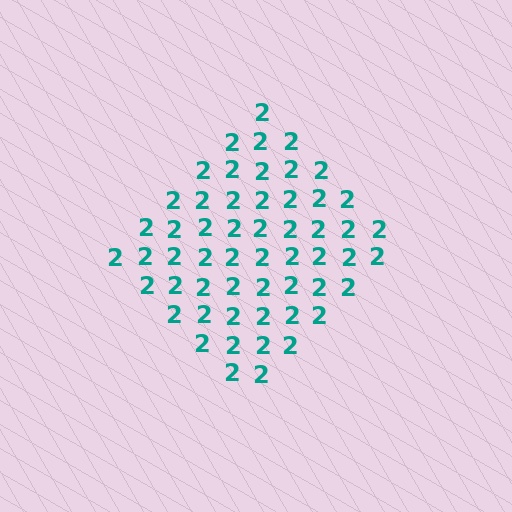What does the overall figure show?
The overall figure shows a diamond.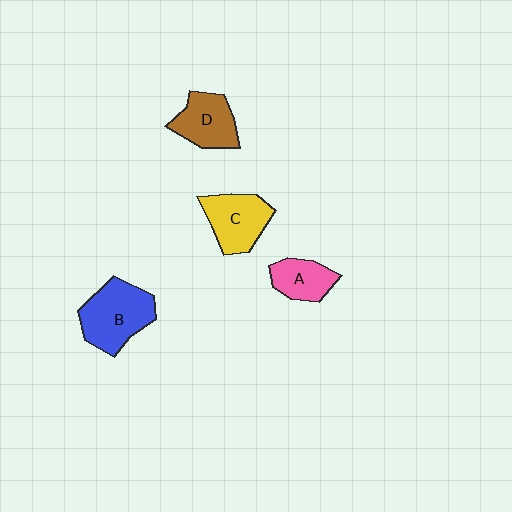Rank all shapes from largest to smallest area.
From largest to smallest: B (blue), C (yellow), D (brown), A (pink).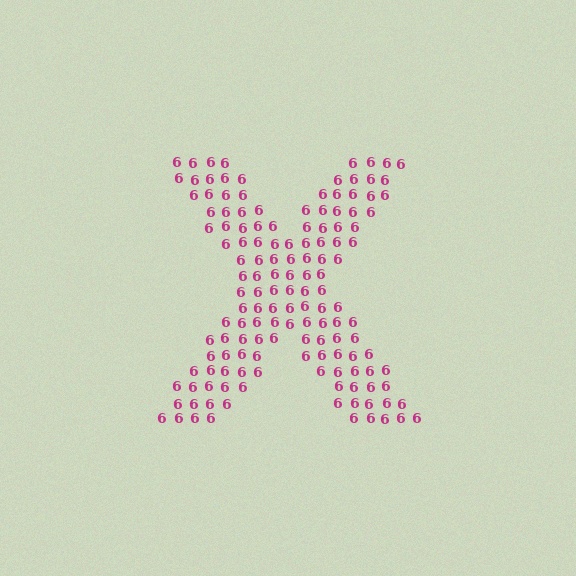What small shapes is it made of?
It is made of small digit 6's.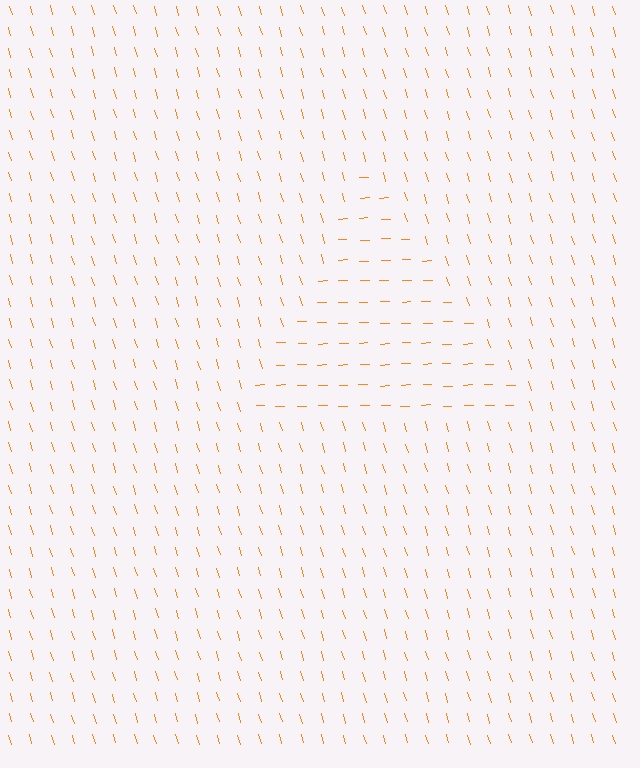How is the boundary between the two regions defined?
The boundary is defined purely by a change in line orientation (approximately 75 degrees difference). All lines are the same color and thickness.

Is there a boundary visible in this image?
Yes, there is a texture boundary formed by a change in line orientation.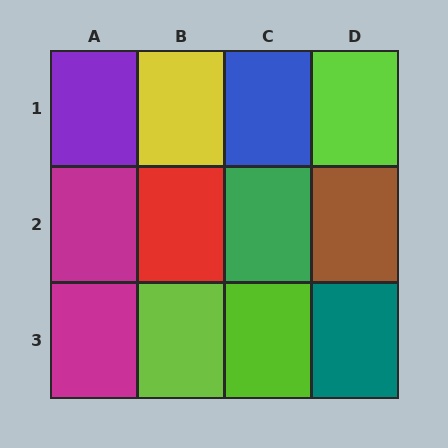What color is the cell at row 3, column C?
Lime.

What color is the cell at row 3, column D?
Teal.